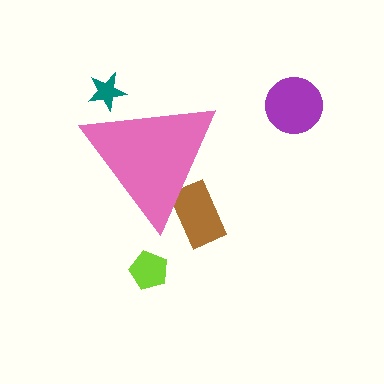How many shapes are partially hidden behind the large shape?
2 shapes are partially hidden.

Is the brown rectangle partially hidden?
Yes, the brown rectangle is partially hidden behind the pink triangle.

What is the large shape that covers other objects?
A pink triangle.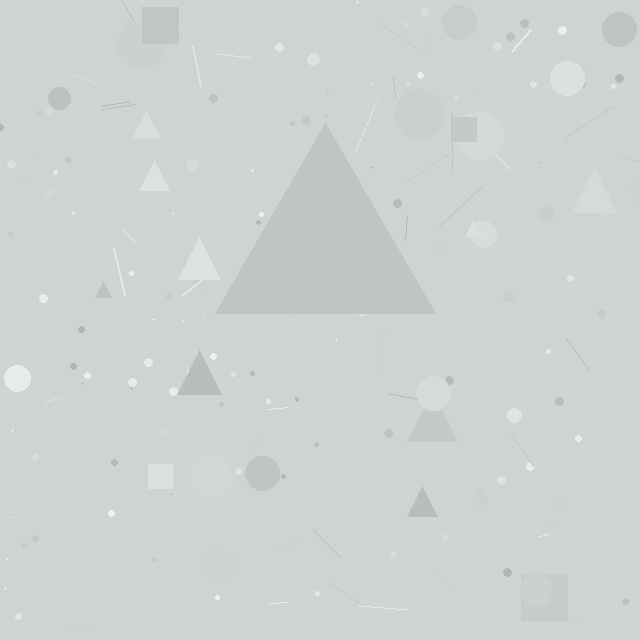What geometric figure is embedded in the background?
A triangle is embedded in the background.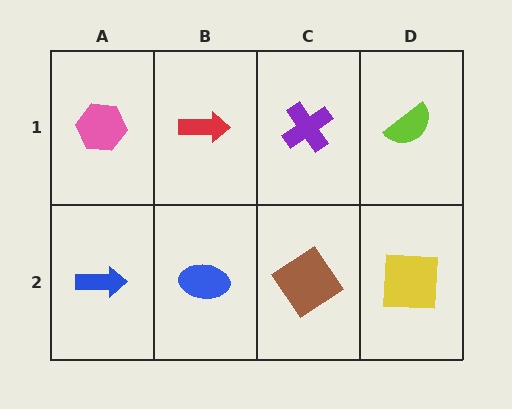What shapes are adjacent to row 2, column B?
A red arrow (row 1, column B), a blue arrow (row 2, column A), a brown diamond (row 2, column C).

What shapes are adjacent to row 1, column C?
A brown diamond (row 2, column C), a red arrow (row 1, column B), a lime semicircle (row 1, column D).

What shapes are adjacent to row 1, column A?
A blue arrow (row 2, column A), a red arrow (row 1, column B).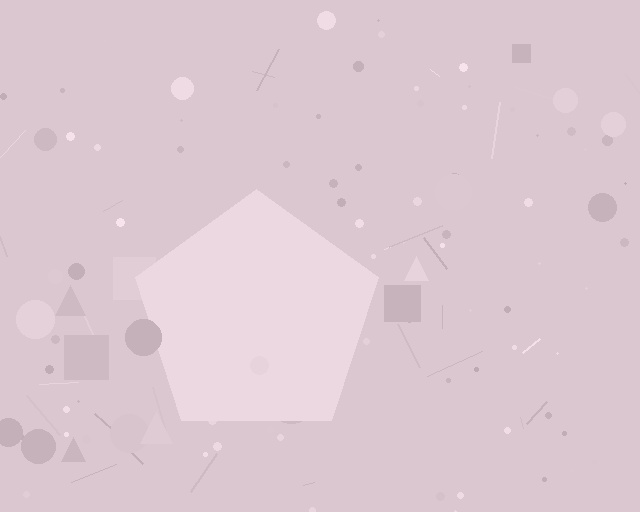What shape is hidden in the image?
A pentagon is hidden in the image.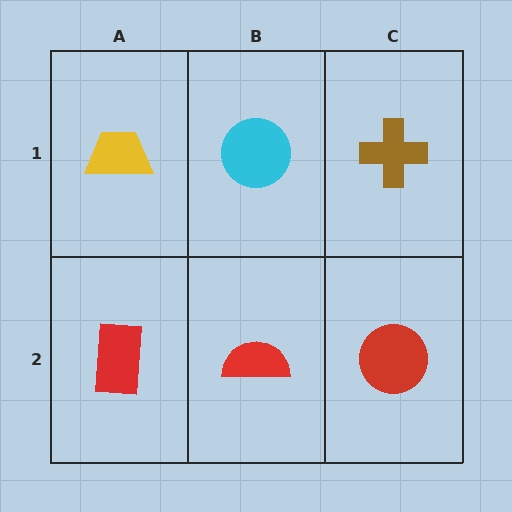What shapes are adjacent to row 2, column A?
A yellow trapezoid (row 1, column A), a red semicircle (row 2, column B).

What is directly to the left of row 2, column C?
A red semicircle.